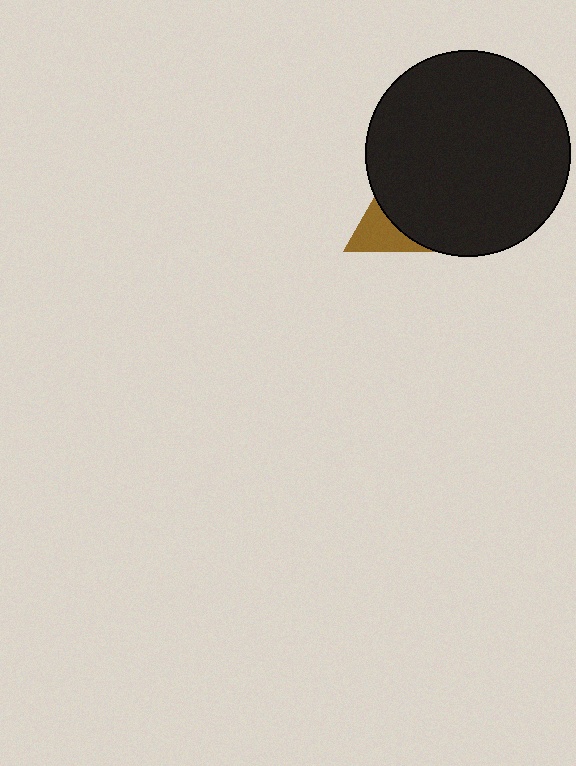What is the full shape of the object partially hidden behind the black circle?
The partially hidden object is a brown triangle.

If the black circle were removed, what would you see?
You would see the complete brown triangle.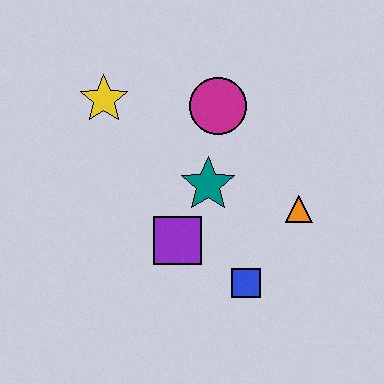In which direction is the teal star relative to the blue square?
The teal star is above the blue square.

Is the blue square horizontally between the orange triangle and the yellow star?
Yes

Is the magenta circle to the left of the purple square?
No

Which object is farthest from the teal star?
The yellow star is farthest from the teal star.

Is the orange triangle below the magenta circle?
Yes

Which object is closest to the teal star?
The purple square is closest to the teal star.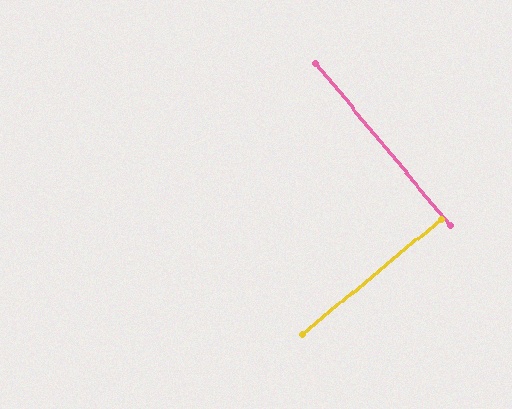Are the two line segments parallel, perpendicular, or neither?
Perpendicular — they meet at approximately 90°.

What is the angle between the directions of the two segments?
Approximately 90 degrees.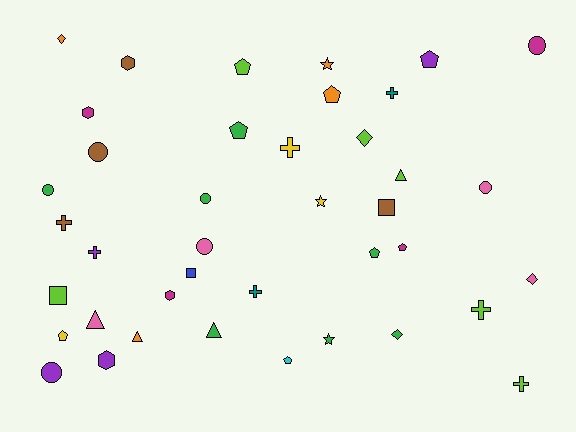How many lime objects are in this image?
There are 6 lime objects.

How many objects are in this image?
There are 40 objects.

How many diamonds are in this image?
There are 4 diamonds.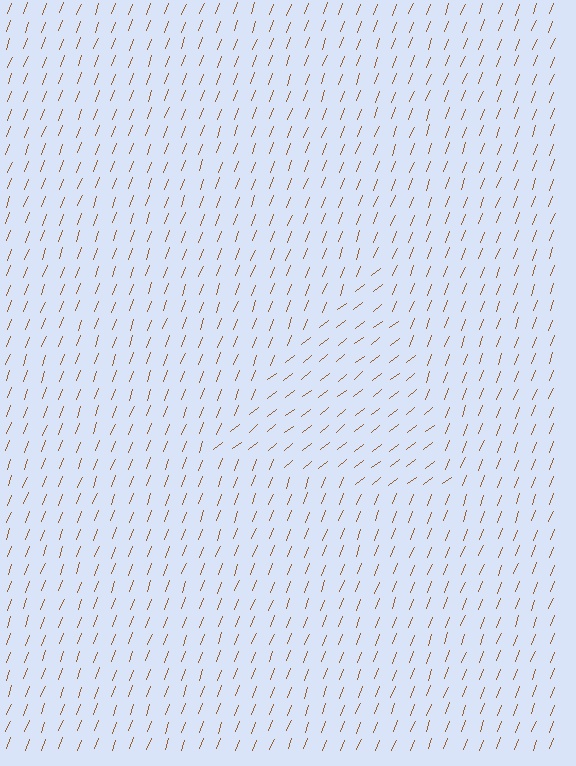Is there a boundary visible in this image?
Yes, there is a texture boundary formed by a change in line orientation.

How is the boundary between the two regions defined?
The boundary is defined purely by a change in line orientation (approximately 31 degrees difference). All lines are the same color and thickness.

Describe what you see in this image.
The image is filled with small brown line segments. A triangle region in the image has lines oriented differently from the surrounding lines, creating a visible texture boundary.